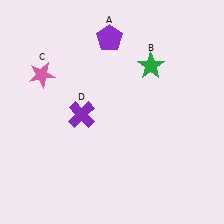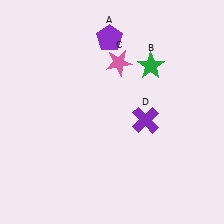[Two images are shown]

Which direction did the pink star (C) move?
The pink star (C) moved right.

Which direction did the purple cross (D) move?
The purple cross (D) moved right.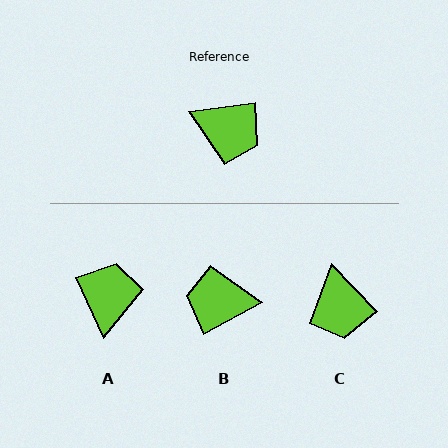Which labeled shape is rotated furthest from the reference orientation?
B, about 159 degrees away.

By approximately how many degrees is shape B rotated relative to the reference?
Approximately 159 degrees clockwise.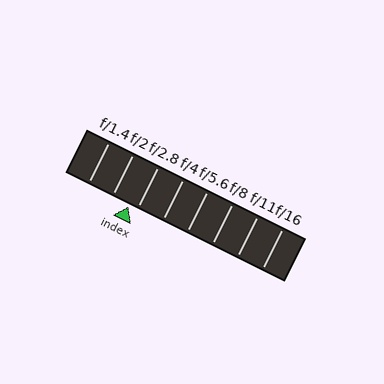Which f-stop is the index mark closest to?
The index mark is closest to f/2.8.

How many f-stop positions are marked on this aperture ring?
There are 8 f-stop positions marked.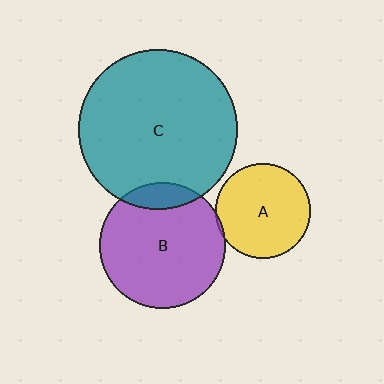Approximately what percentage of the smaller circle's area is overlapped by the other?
Approximately 5%.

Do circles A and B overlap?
Yes.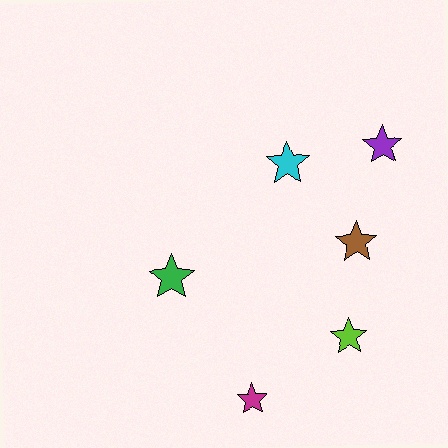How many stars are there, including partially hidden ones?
There are 6 stars.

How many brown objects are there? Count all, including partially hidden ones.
There is 1 brown object.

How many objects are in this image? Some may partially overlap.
There are 6 objects.